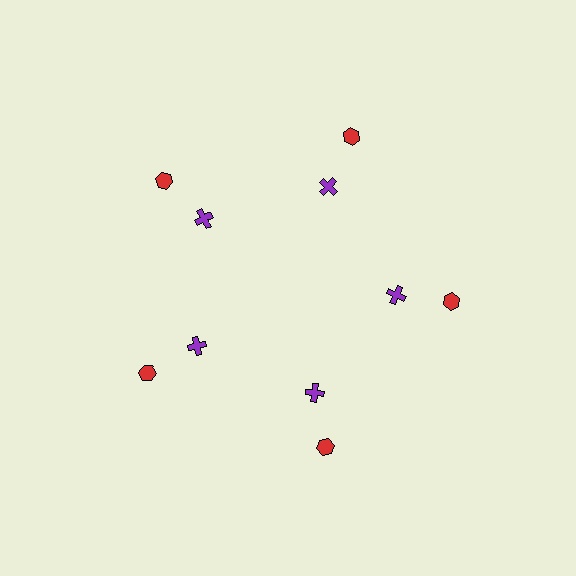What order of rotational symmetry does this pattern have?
This pattern has 5-fold rotational symmetry.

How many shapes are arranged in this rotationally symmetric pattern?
There are 10 shapes, arranged in 5 groups of 2.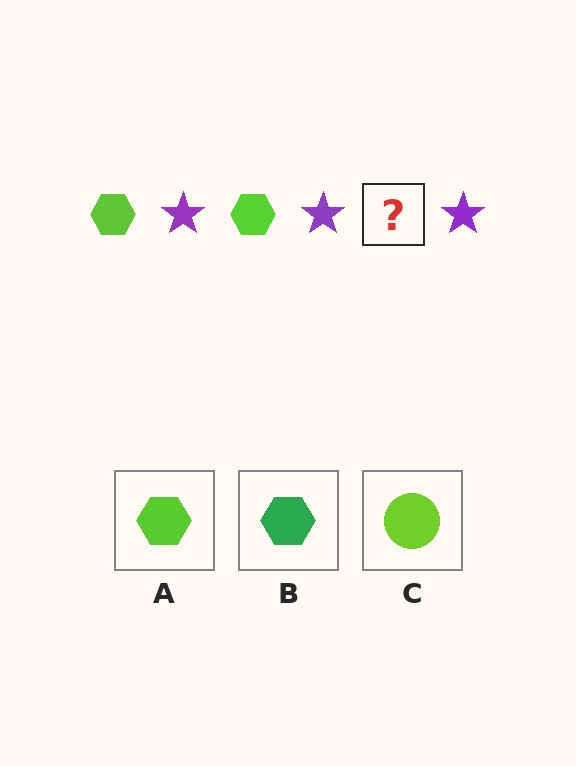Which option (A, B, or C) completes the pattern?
A.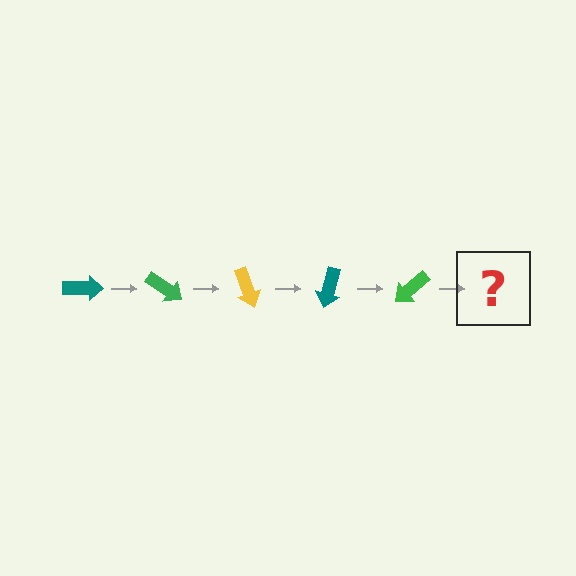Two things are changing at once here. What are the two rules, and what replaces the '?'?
The two rules are that it rotates 35 degrees each step and the color cycles through teal, green, and yellow. The '?' should be a yellow arrow, rotated 175 degrees from the start.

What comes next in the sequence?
The next element should be a yellow arrow, rotated 175 degrees from the start.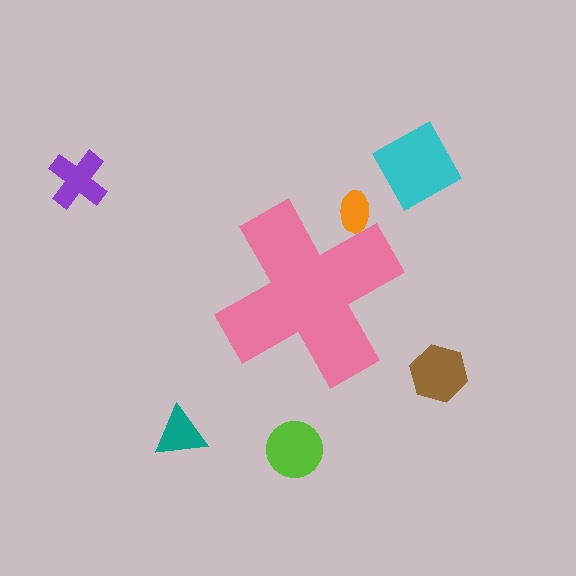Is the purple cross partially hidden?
No, the purple cross is fully visible.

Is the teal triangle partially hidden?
No, the teal triangle is fully visible.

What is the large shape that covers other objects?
A pink cross.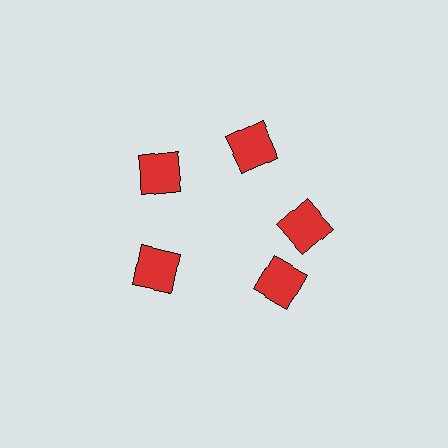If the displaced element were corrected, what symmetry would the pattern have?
It would have 5-fold rotational symmetry — the pattern would map onto itself every 72 degrees.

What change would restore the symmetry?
The symmetry would be restored by rotating it back into even spacing with its neighbors so that all 5 squares sit at equal angles and equal distance from the center.